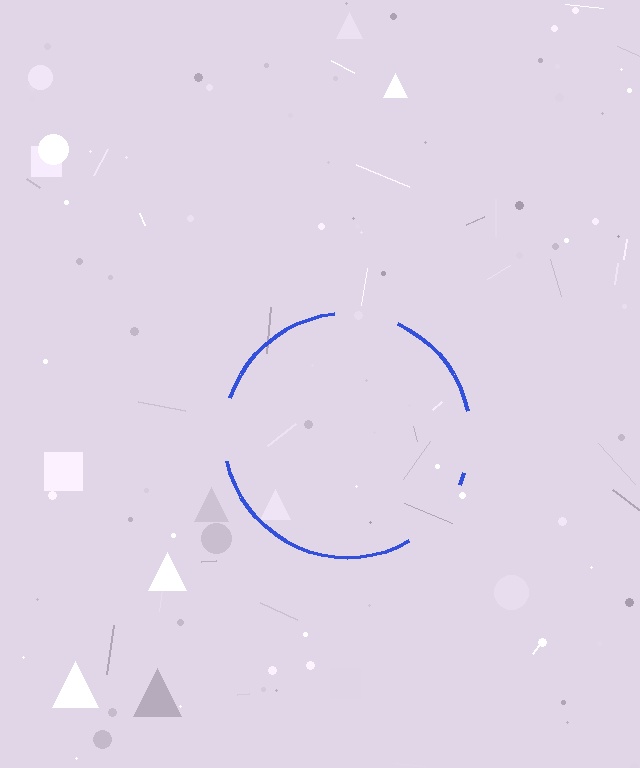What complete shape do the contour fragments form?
The contour fragments form a circle.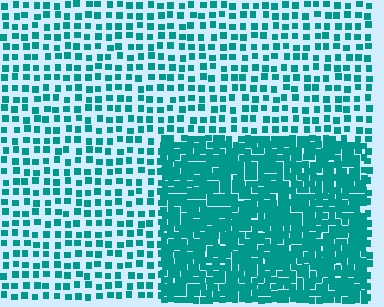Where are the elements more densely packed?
The elements are more densely packed inside the rectangle boundary.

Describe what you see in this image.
The image contains small teal elements arranged at two different densities. A rectangle-shaped region is visible where the elements are more densely packed than the surrounding area.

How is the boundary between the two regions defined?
The boundary is defined by a change in element density (approximately 2.6x ratio). All elements are the same color, size, and shape.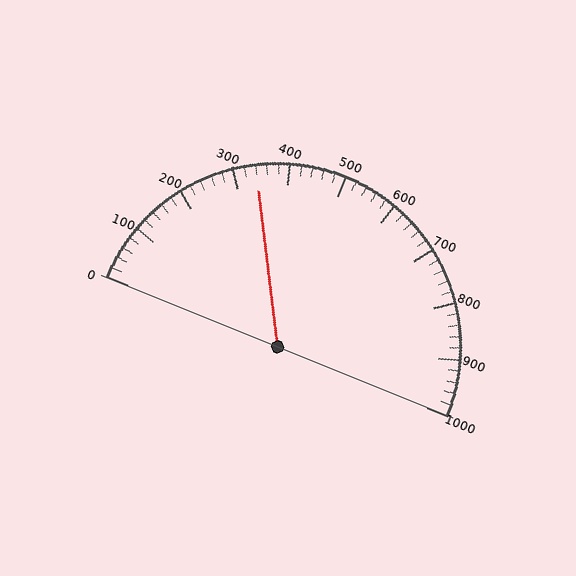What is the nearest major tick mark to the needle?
The nearest major tick mark is 300.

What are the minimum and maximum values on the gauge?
The gauge ranges from 0 to 1000.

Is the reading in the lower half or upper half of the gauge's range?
The reading is in the lower half of the range (0 to 1000).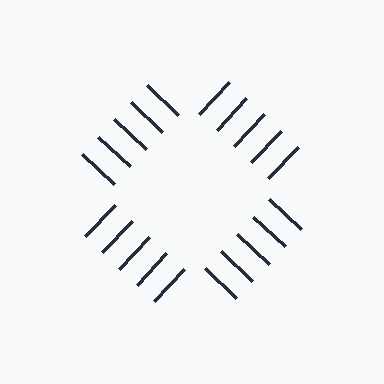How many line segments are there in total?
20 — 5 along each of the 4 edges.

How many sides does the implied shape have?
4 sides — the line-ends trace a square.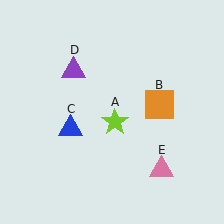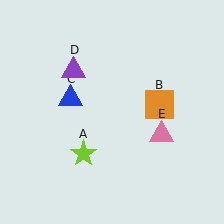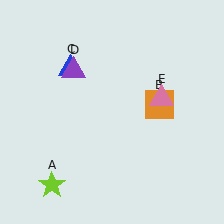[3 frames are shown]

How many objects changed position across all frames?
3 objects changed position: lime star (object A), blue triangle (object C), pink triangle (object E).